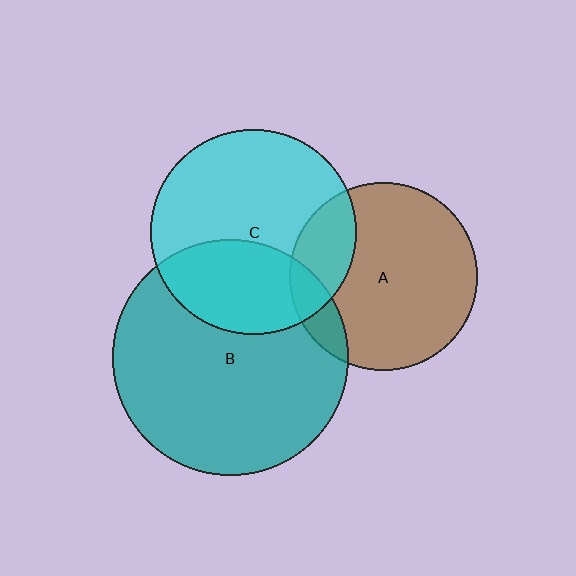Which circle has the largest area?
Circle B (teal).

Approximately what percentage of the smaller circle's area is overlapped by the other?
Approximately 10%.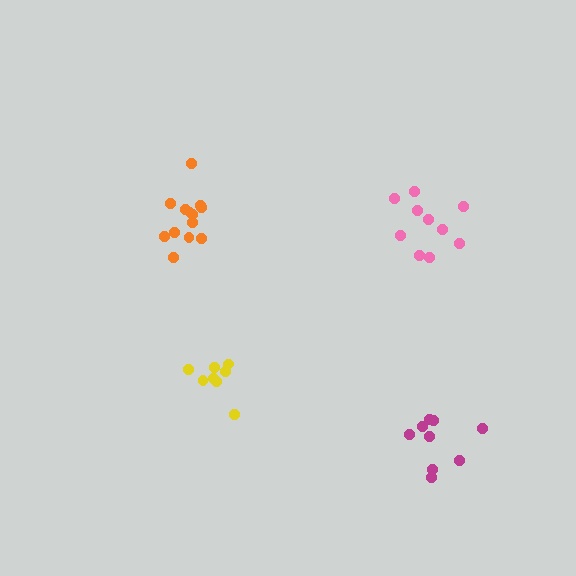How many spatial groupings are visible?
There are 4 spatial groupings.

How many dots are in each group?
Group 1: 10 dots, Group 2: 9 dots, Group 3: 8 dots, Group 4: 13 dots (40 total).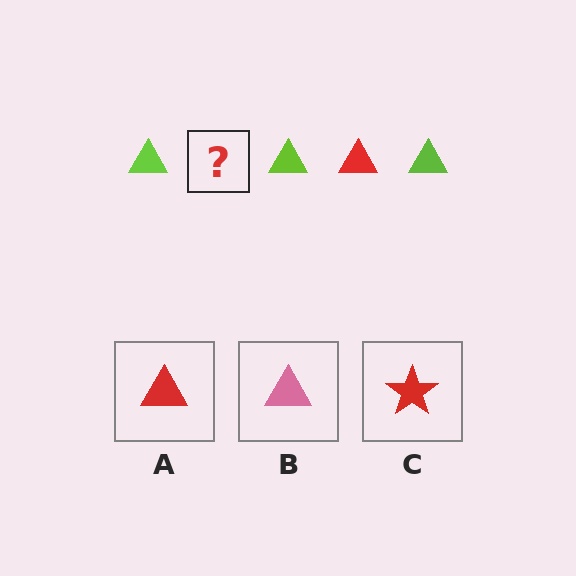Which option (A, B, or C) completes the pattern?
A.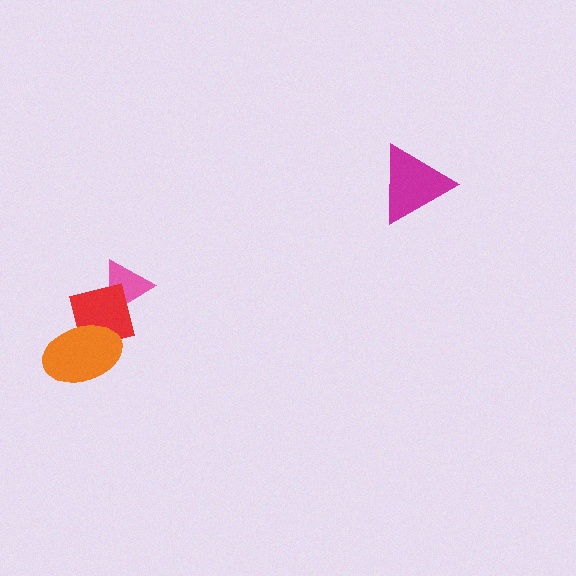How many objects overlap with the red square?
2 objects overlap with the red square.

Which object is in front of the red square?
The orange ellipse is in front of the red square.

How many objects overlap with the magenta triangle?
0 objects overlap with the magenta triangle.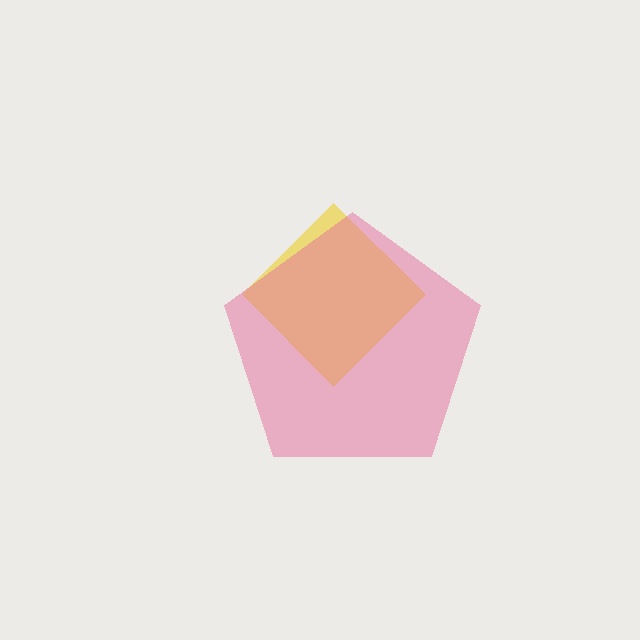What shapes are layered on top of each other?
The layered shapes are: a yellow diamond, a pink pentagon.